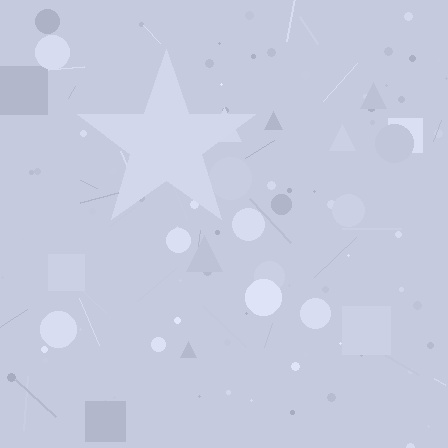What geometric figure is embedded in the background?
A star is embedded in the background.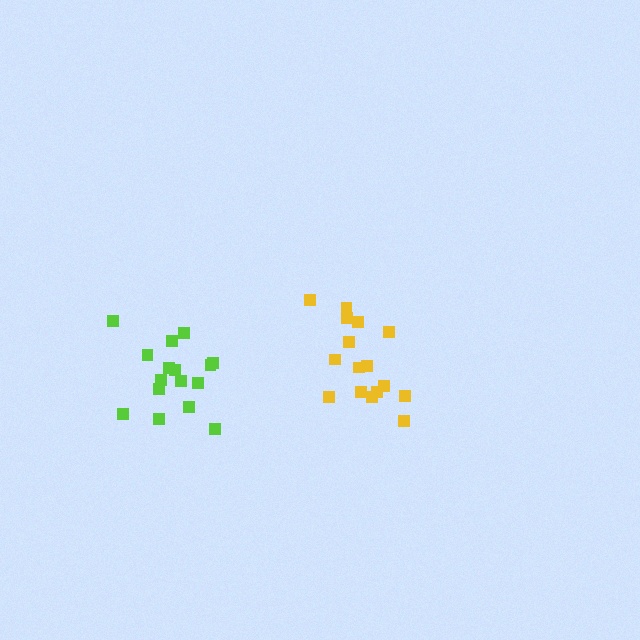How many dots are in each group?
Group 1: 16 dots, Group 2: 16 dots (32 total).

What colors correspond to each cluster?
The clusters are colored: lime, yellow.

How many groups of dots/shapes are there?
There are 2 groups.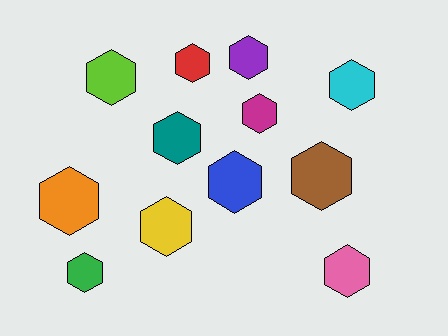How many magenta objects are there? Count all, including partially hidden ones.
There is 1 magenta object.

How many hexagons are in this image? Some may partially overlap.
There are 12 hexagons.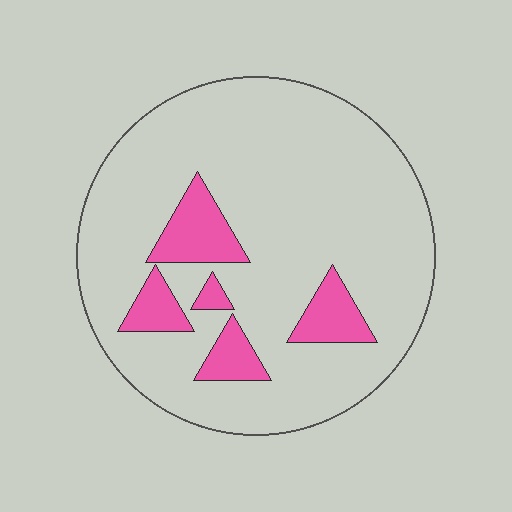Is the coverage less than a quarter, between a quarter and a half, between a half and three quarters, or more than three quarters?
Less than a quarter.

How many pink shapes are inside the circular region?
5.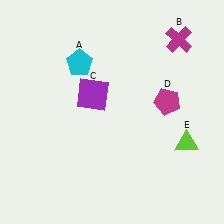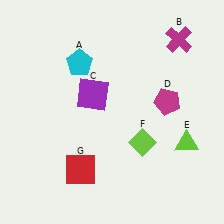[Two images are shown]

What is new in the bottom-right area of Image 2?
A lime diamond (F) was added in the bottom-right area of Image 2.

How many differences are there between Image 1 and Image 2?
There are 2 differences between the two images.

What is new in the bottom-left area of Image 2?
A red square (G) was added in the bottom-left area of Image 2.